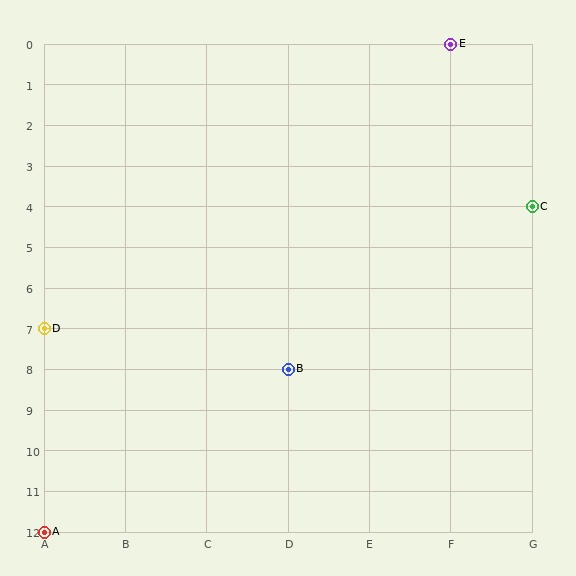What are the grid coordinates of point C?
Point C is at grid coordinates (G, 4).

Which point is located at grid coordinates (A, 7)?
Point D is at (A, 7).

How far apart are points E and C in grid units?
Points E and C are 1 column and 4 rows apart (about 4.1 grid units diagonally).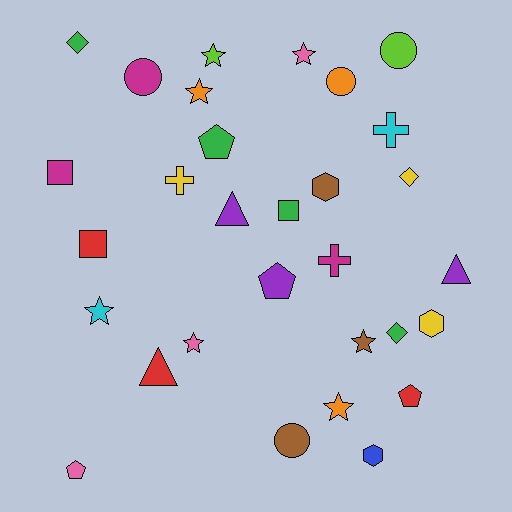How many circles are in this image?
There are 4 circles.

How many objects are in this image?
There are 30 objects.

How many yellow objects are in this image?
There are 3 yellow objects.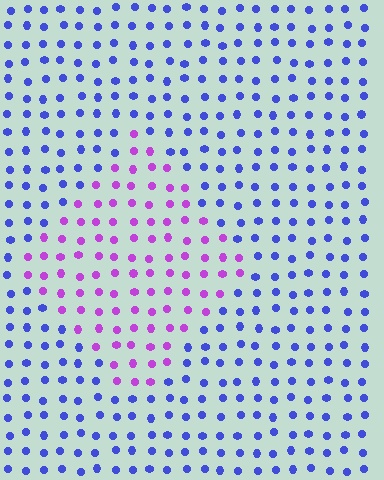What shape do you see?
I see a diamond.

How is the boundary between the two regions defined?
The boundary is defined purely by a slight shift in hue (about 56 degrees). Spacing, size, and orientation are identical on both sides.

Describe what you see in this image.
The image is filled with small blue elements in a uniform arrangement. A diamond-shaped region is visible where the elements are tinted to a slightly different hue, forming a subtle color boundary.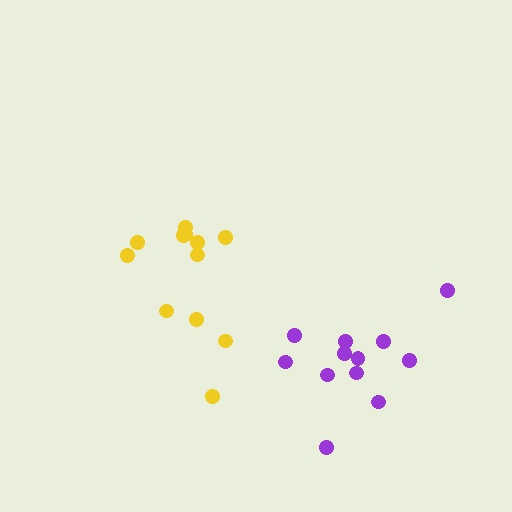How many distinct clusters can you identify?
There are 2 distinct clusters.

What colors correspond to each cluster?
The clusters are colored: yellow, purple.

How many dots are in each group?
Group 1: 12 dots, Group 2: 12 dots (24 total).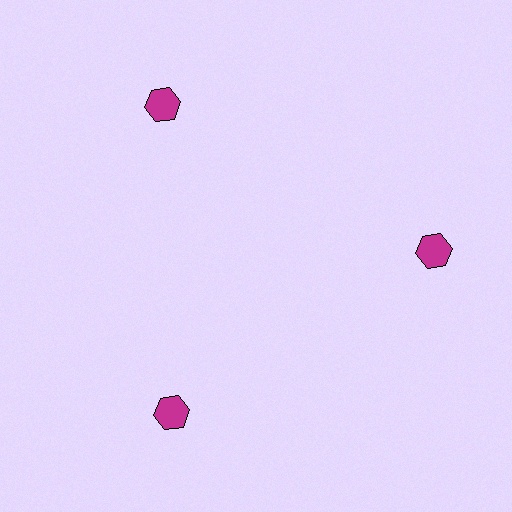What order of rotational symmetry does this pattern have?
This pattern has 3-fold rotational symmetry.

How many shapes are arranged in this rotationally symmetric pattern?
There are 3 shapes, arranged in 3 groups of 1.